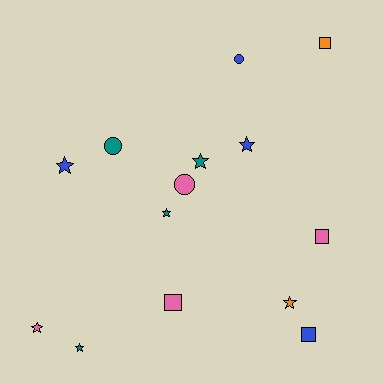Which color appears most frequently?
Teal, with 4 objects.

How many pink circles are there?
There is 1 pink circle.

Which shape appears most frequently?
Star, with 7 objects.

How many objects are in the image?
There are 14 objects.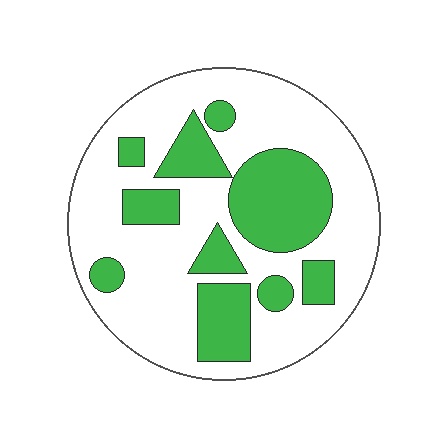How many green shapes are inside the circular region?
10.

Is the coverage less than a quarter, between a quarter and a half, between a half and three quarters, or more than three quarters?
Between a quarter and a half.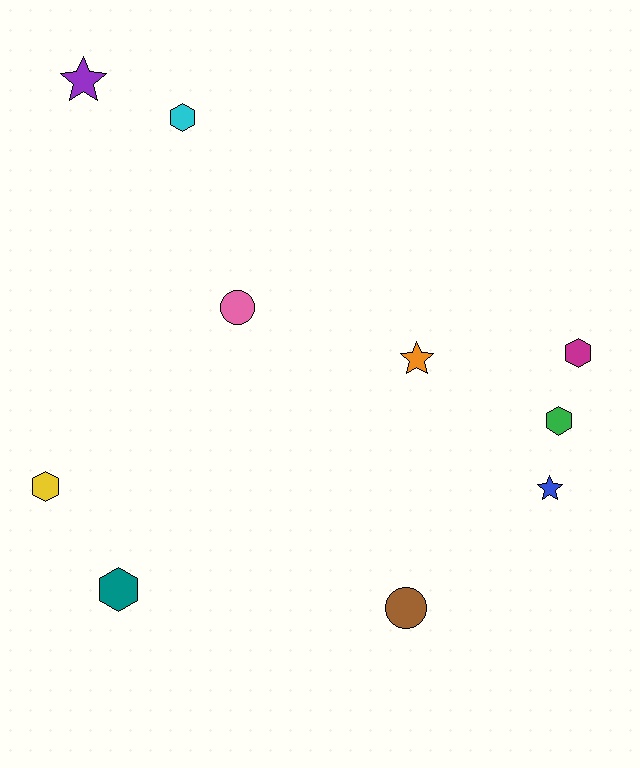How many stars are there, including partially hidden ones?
There are 3 stars.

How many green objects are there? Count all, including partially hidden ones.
There is 1 green object.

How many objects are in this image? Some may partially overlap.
There are 10 objects.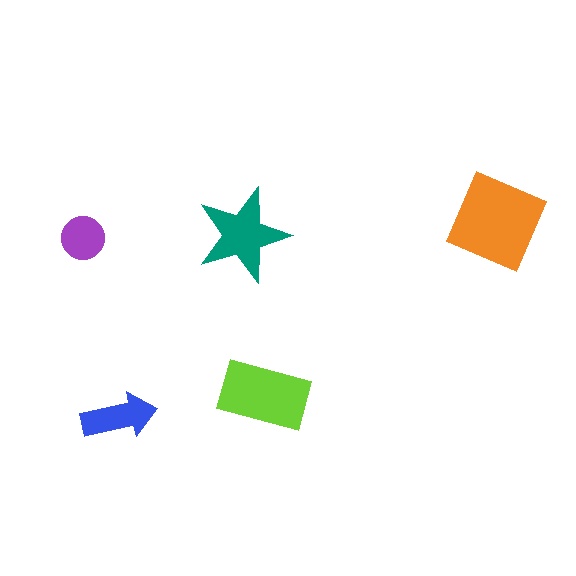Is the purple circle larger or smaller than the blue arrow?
Smaller.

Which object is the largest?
The orange diamond.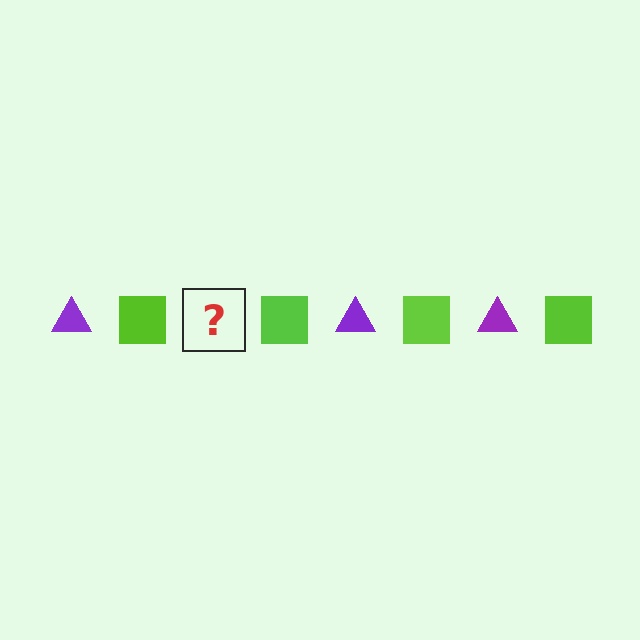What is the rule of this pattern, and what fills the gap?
The rule is that the pattern alternates between purple triangle and lime square. The gap should be filled with a purple triangle.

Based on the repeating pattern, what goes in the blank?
The blank should be a purple triangle.